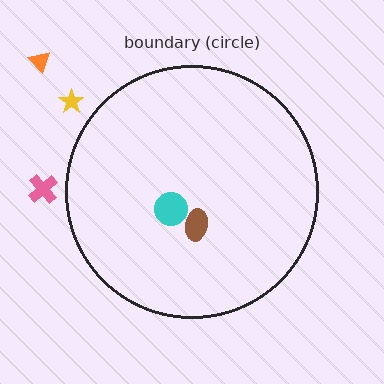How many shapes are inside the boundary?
2 inside, 3 outside.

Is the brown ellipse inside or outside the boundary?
Inside.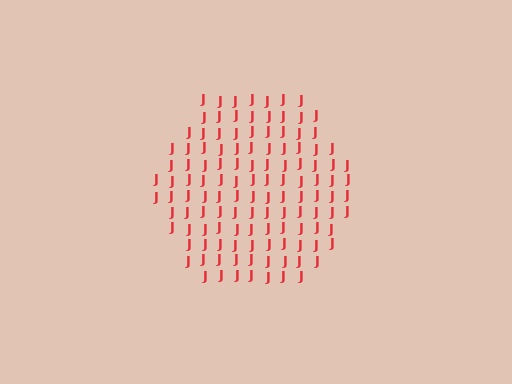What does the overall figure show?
The overall figure shows a hexagon.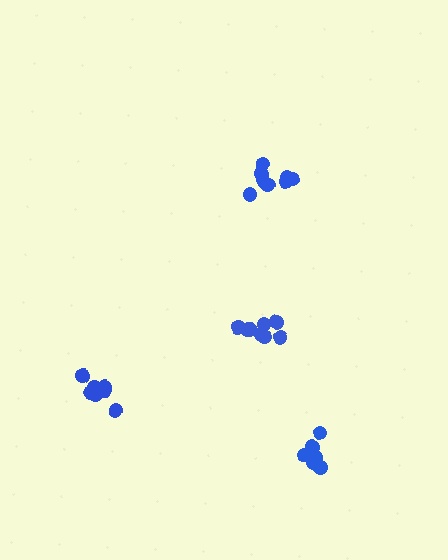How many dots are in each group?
Group 1: 6 dots, Group 2: 8 dots, Group 3: 8 dots, Group 4: 7 dots (29 total).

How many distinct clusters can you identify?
There are 4 distinct clusters.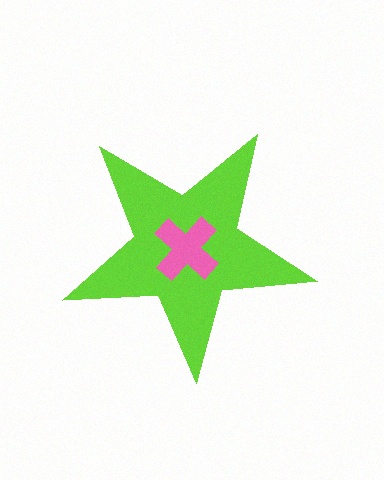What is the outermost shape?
The lime star.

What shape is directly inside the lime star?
The pink cross.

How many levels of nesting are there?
2.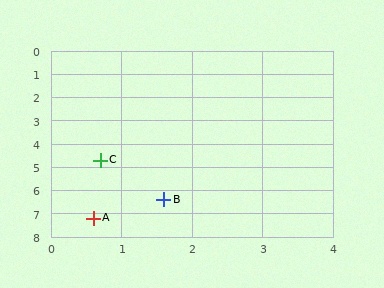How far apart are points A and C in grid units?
Points A and C are about 2.5 grid units apart.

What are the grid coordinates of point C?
Point C is at approximately (0.7, 4.7).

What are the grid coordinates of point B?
Point B is at approximately (1.6, 6.4).